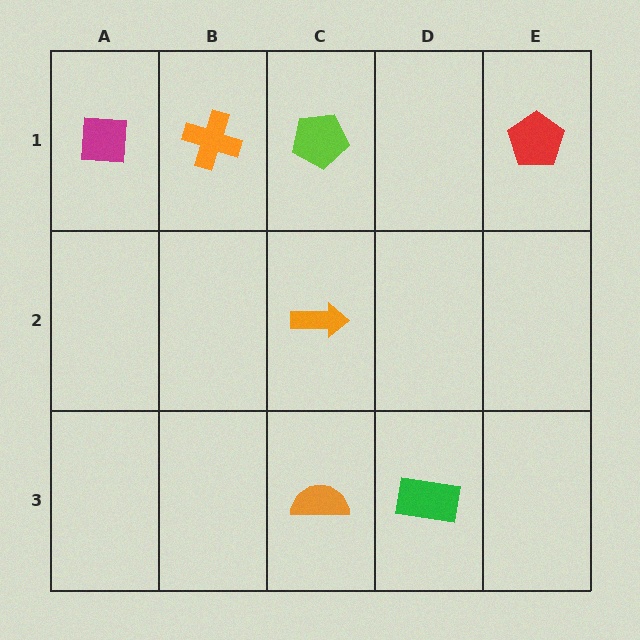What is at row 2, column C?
An orange arrow.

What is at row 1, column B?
An orange cross.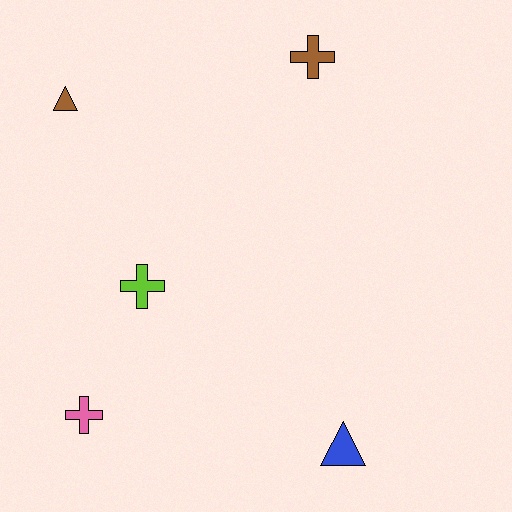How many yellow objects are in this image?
There are no yellow objects.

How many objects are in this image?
There are 5 objects.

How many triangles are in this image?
There are 2 triangles.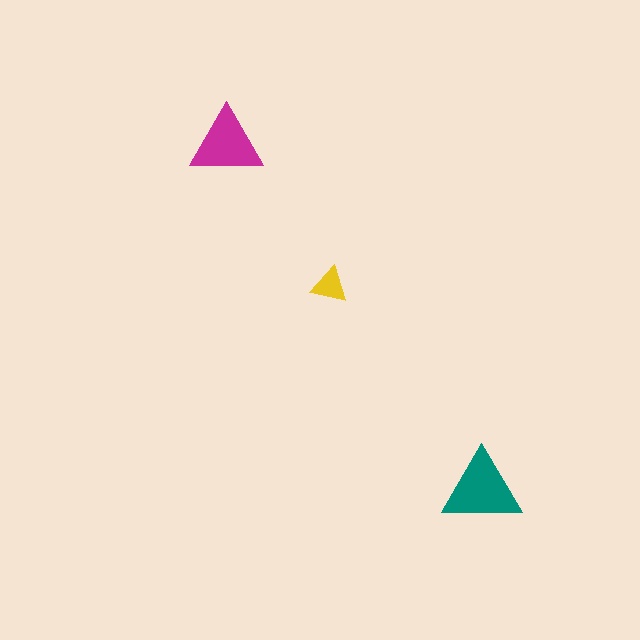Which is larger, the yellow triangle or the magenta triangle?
The magenta one.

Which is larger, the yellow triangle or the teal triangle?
The teal one.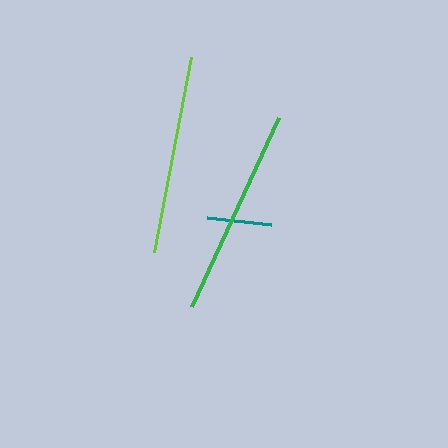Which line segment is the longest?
The green line is the longest at approximately 208 pixels.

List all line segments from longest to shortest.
From longest to shortest: green, lime, teal.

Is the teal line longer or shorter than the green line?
The green line is longer than the teal line.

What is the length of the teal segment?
The teal segment is approximately 64 pixels long.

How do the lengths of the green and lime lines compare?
The green and lime lines are approximately the same length.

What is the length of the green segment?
The green segment is approximately 208 pixels long.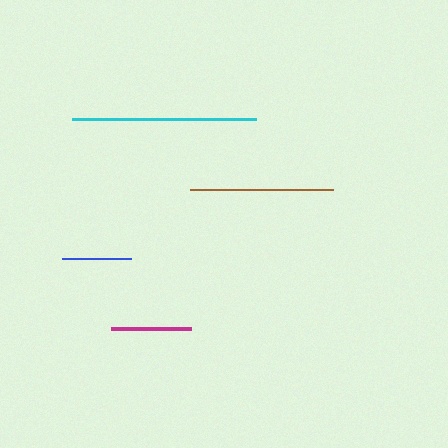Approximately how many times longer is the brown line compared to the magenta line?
The brown line is approximately 1.8 times the length of the magenta line.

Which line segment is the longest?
The cyan line is the longest at approximately 184 pixels.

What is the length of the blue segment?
The blue segment is approximately 69 pixels long.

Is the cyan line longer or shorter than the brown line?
The cyan line is longer than the brown line.